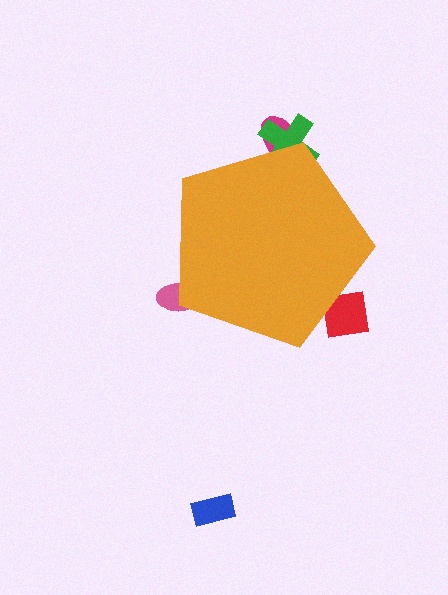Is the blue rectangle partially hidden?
No, the blue rectangle is fully visible.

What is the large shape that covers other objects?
An orange pentagon.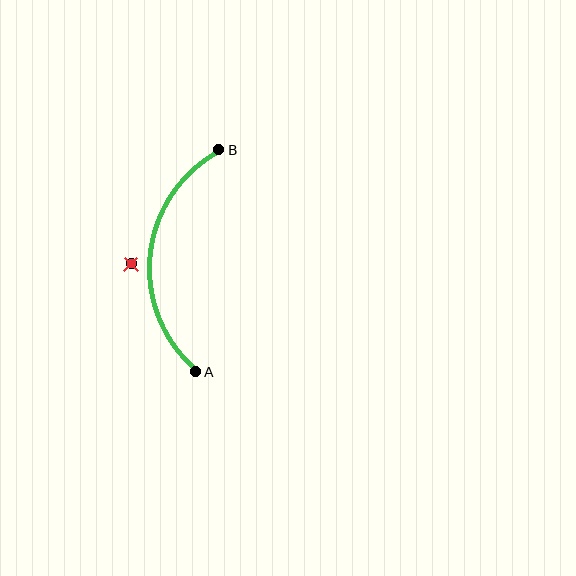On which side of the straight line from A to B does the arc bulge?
The arc bulges to the left of the straight line connecting A and B.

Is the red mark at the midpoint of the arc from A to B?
No — the red mark does not lie on the arc at all. It sits slightly outside the curve.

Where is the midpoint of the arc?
The arc midpoint is the point on the curve farthest from the straight line joining A and B. It sits to the left of that line.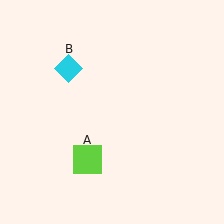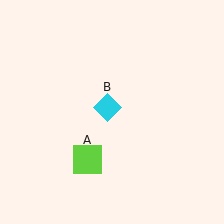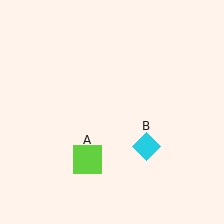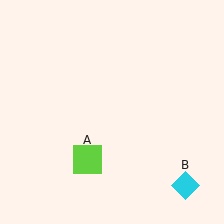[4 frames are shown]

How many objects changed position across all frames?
1 object changed position: cyan diamond (object B).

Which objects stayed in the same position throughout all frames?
Lime square (object A) remained stationary.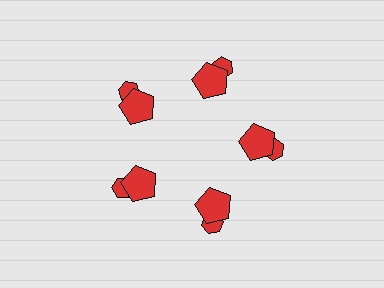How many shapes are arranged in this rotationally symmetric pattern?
There are 10 shapes, arranged in 5 groups of 2.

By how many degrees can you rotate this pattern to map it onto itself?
The pattern maps onto itself every 72 degrees of rotation.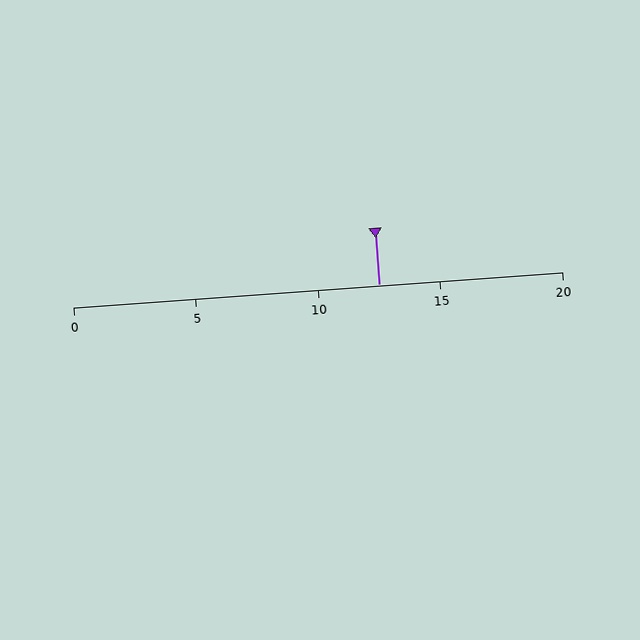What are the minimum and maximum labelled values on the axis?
The axis runs from 0 to 20.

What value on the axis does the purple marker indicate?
The marker indicates approximately 12.5.